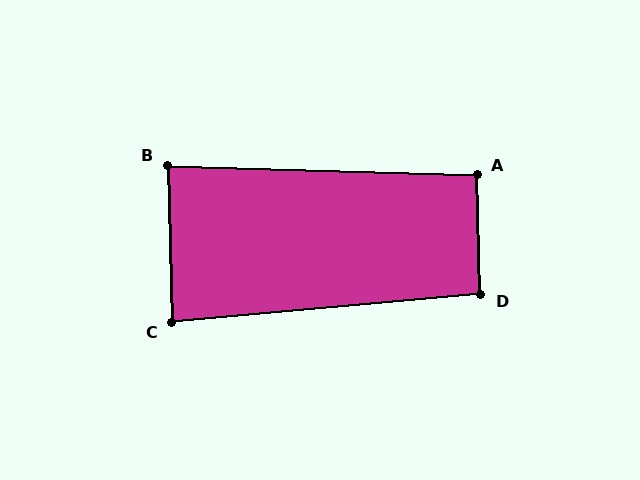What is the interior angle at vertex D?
Approximately 93 degrees (approximately right).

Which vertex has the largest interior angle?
A, at approximately 93 degrees.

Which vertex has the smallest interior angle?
C, at approximately 87 degrees.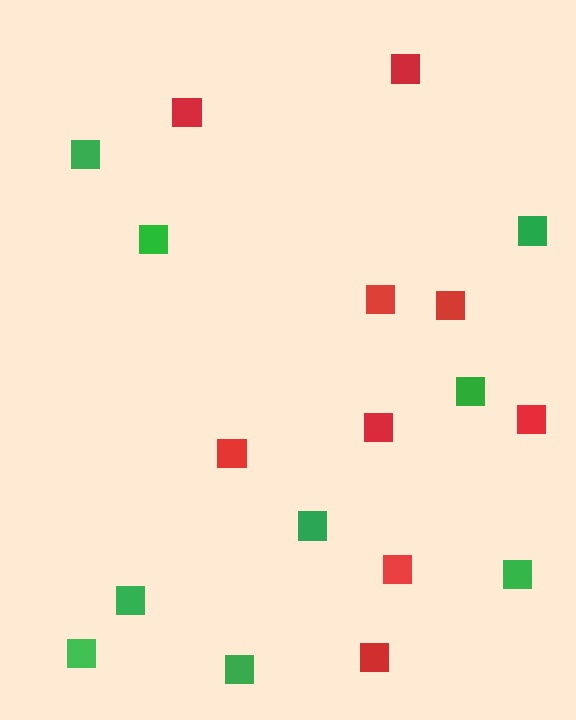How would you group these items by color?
There are 2 groups: one group of green squares (9) and one group of red squares (9).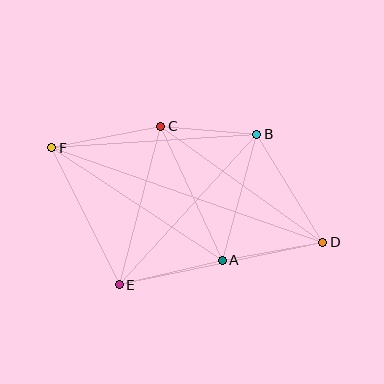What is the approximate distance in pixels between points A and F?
The distance between A and F is approximately 204 pixels.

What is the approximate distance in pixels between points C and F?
The distance between C and F is approximately 112 pixels.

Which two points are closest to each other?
Points B and C are closest to each other.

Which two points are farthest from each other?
Points D and F are farthest from each other.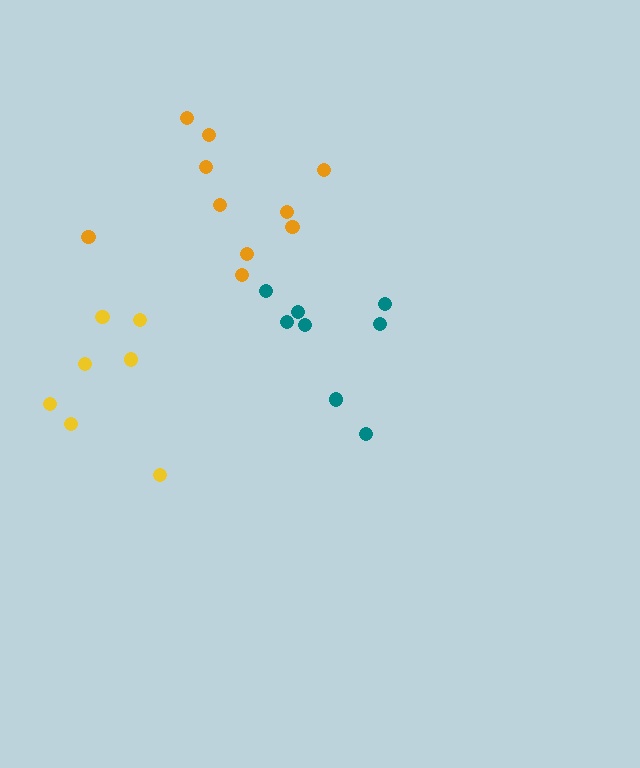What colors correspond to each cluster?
The clusters are colored: orange, teal, yellow.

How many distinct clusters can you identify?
There are 3 distinct clusters.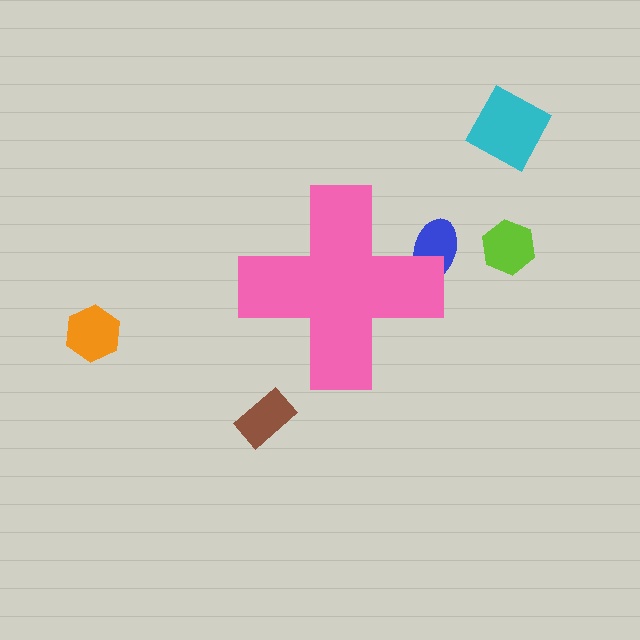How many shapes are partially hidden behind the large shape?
1 shape is partially hidden.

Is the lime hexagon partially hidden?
No, the lime hexagon is fully visible.